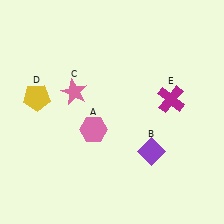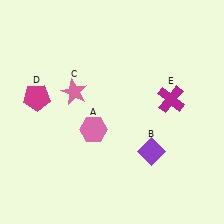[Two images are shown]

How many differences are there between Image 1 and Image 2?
There is 1 difference between the two images.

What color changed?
The pentagon (D) changed from yellow in Image 1 to magenta in Image 2.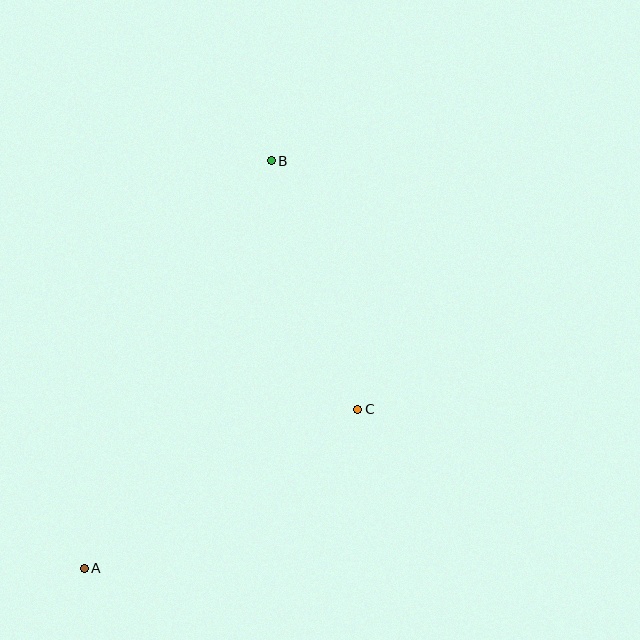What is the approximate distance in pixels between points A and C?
The distance between A and C is approximately 316 pixels.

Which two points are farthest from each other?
Points A and B are farthest from each other.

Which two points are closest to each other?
Points B and C are closest to each other.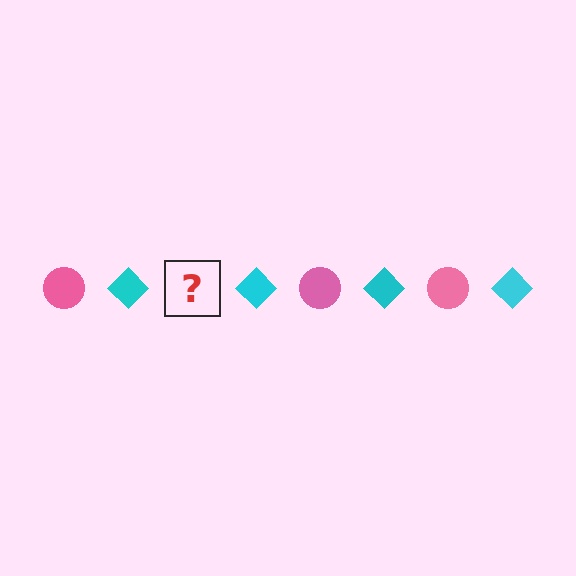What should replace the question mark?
The question mark should be replaced with a pink circle.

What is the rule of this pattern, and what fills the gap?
The rule is that the pattern alternates between pink circle and cyan diamond. The gap should be filled with a pink circle.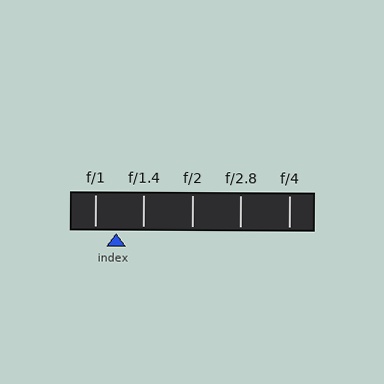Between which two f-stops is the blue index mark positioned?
The index mark is between f/1 and f/1.4.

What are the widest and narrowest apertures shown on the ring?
The widest aperture shown is f/1 and the narrowest is f/4.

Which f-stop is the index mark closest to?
The index mark is closest to f/1.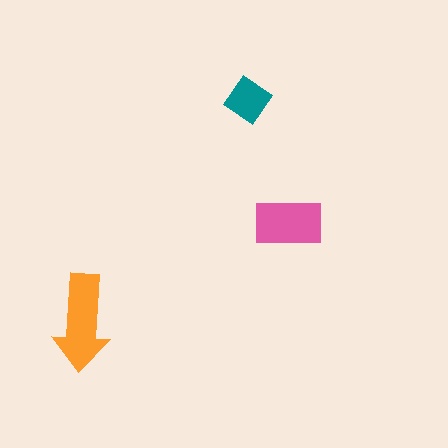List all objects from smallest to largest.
The teal diamond, the pink rectangle, the orange arrow.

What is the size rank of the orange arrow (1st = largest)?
1st.